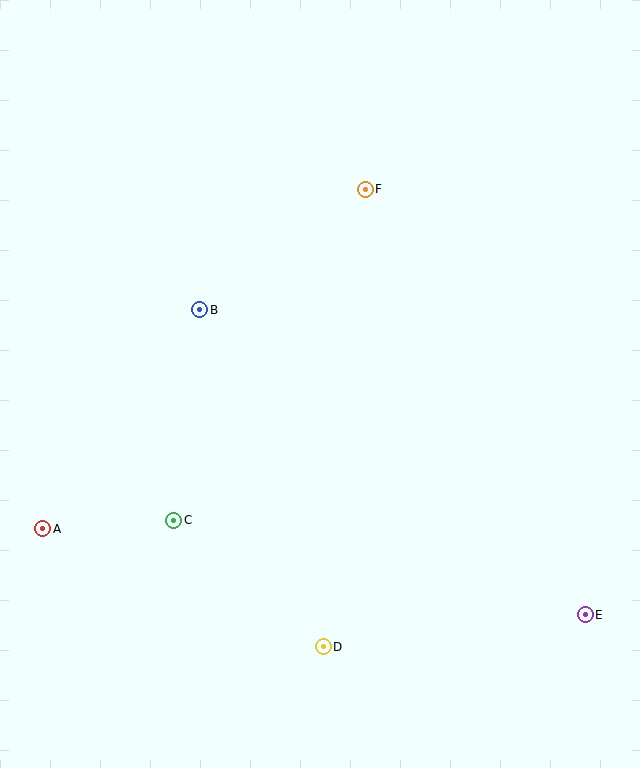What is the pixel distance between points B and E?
The distance between B and E is 491 pixels.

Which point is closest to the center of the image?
Point B at (200, 310) is closest to the center.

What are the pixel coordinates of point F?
Point F is at (365, 189).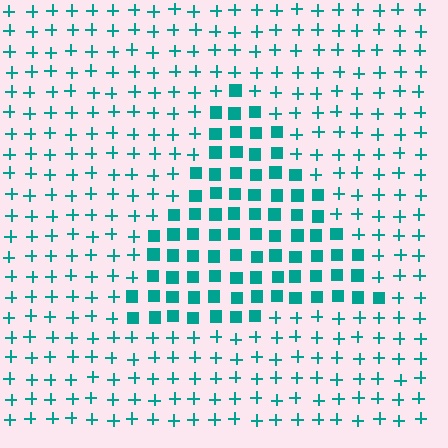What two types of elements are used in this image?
The image uses squares inside the triangle region and plus signs outside it.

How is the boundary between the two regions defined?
The boundary is defined by a change in element shape: squares inside vs. plus signs outside. All elements share the same color and spacing.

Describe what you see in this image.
The image is filled with small teal elements arranged in a uniform grid. A triangle-shaped region contains squares, while the surrounding area contains plus signs. The boundary is defined purely by the change in element shape.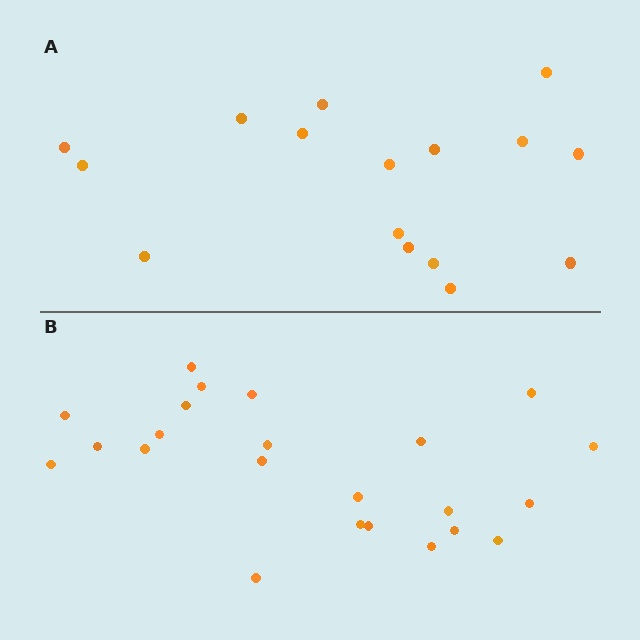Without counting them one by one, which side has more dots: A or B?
Region B (the bottom region) has more dots.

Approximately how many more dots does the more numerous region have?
Region B has roughly 8 or so more dots than region A.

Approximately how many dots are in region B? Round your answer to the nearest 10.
About 20 dots. (The exact count is 23, which rounds to 20.)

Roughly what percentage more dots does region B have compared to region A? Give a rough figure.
About 45% more.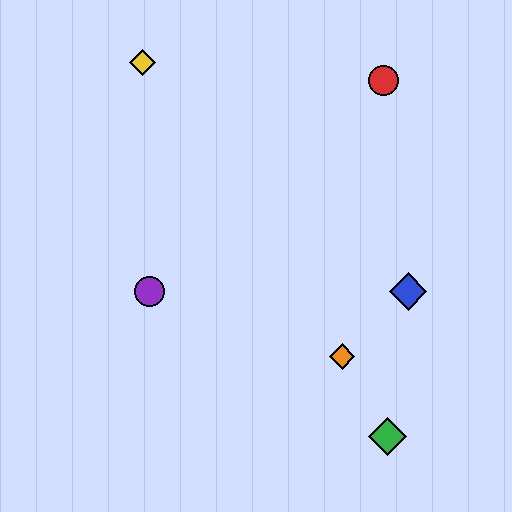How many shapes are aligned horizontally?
2 shapes (the blue diamond, the purple circle) are aligned horizontally.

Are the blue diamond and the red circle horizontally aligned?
No, the blue diamond is at y≈291 and the red circle is at y≈81.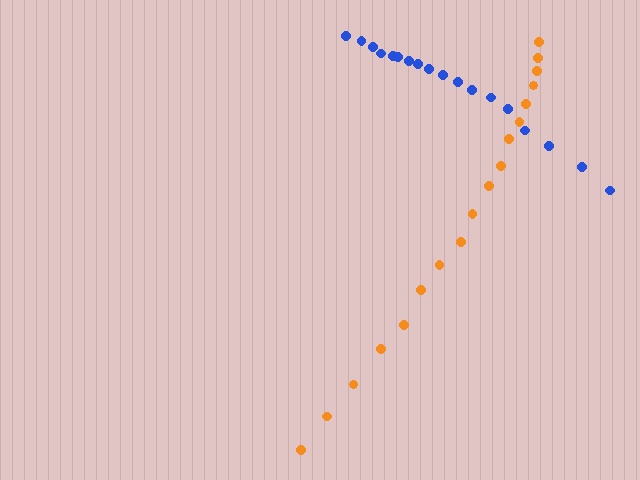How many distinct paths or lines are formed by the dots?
There are 2 distinct paths.